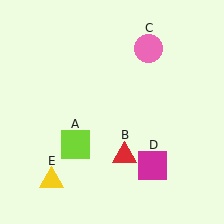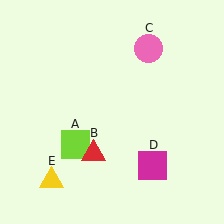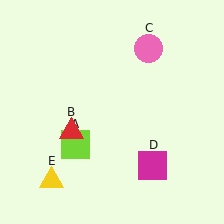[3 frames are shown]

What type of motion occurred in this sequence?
The red triangle (object B) rotated clockwise around the center of the scene.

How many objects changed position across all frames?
1 object changed position: red triangle (object B).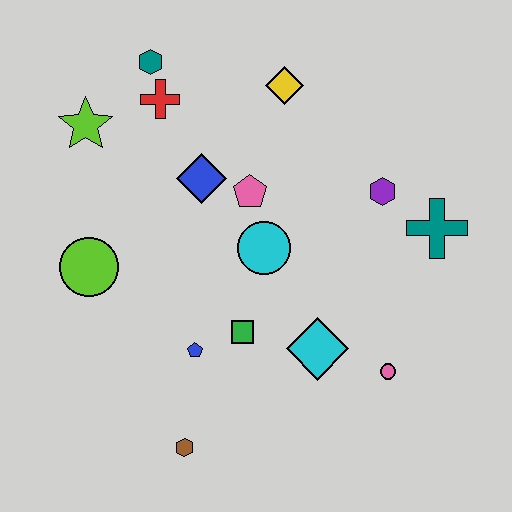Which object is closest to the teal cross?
The purple hexagon is closest to the teal cross.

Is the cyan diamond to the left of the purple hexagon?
Yes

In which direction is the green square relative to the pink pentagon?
The green square is below the pink pentagon.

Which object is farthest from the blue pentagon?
The teal hexagon is farthest from the blue pentagon.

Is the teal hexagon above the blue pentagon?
Yes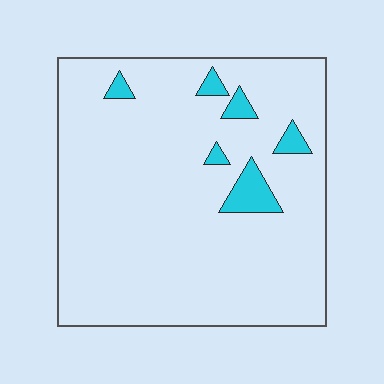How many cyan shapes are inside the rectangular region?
6.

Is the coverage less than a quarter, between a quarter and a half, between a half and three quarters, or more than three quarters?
Less than a quarter.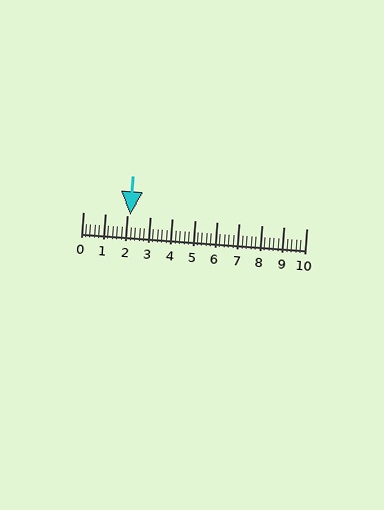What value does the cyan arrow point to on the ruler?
The cyan arrow points to approximately 2.1.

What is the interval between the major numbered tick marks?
The major tick marks are spaced 1 units apart.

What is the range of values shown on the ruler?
The ruler shows values from 0 to 10.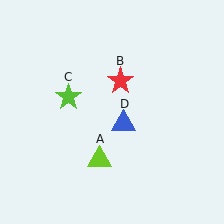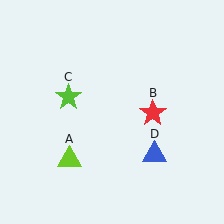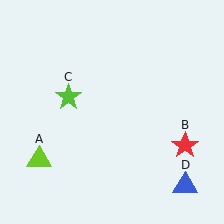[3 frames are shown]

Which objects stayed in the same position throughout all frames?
Lime star (object C) remained stationary.